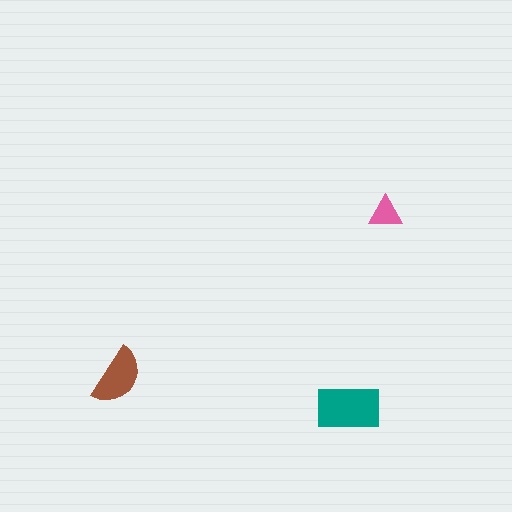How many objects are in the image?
There are 3 objects in the image.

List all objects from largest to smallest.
The teal rectangle, the brown semicircle, the pink triangle.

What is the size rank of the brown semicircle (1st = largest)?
2nd.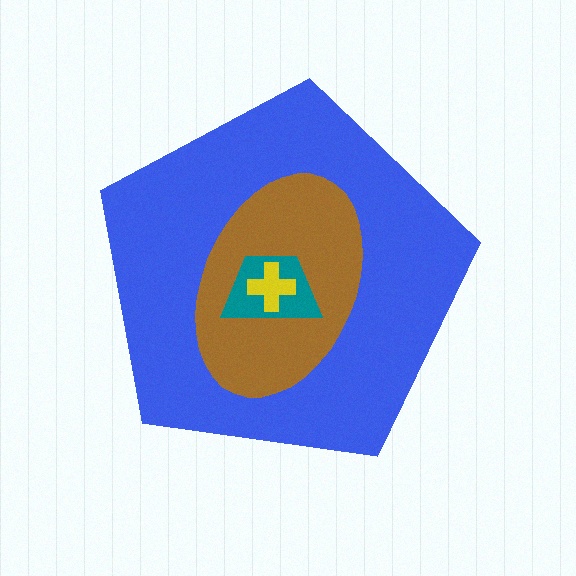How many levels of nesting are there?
4.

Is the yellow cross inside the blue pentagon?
Yes.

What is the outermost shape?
The blue pentagon.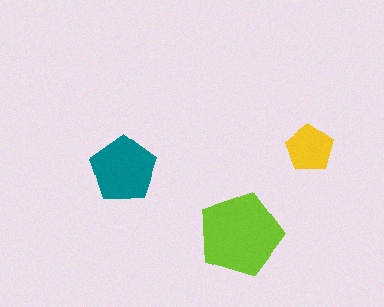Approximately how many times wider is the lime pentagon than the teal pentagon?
About 1.5 times wider.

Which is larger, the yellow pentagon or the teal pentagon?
The teal one.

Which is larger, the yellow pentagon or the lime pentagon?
The lime one.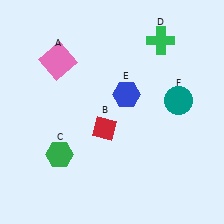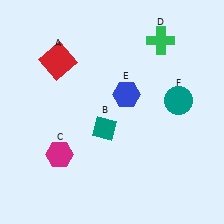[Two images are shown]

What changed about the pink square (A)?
In Image 1, A is pink. In Image 2, it changed to red.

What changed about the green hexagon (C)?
In Image 1, C is green. In Image 2, it changed to magenta.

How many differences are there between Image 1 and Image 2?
There are 3 differences between the two images.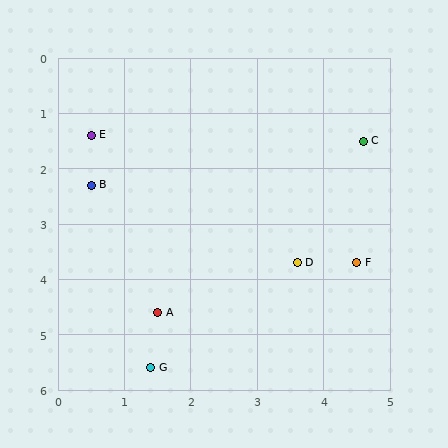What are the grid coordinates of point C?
Point C is at approximately (4.6, 1.5).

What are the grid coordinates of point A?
Point A is at approximately (1.5, 4.6).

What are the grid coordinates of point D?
Point D is at approximately (3.6, 3.7).